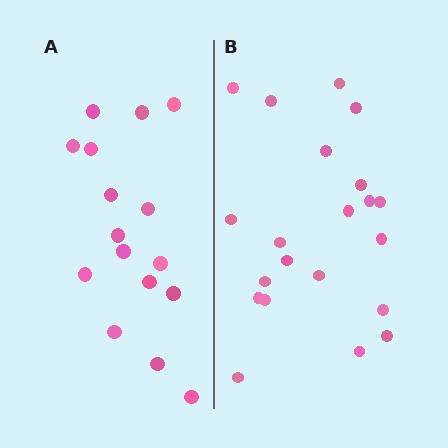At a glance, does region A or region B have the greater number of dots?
Region B (the right region) has more dots.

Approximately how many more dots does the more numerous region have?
Region B has about 5 more dots than region A.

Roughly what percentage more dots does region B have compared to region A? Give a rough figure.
About 30% more.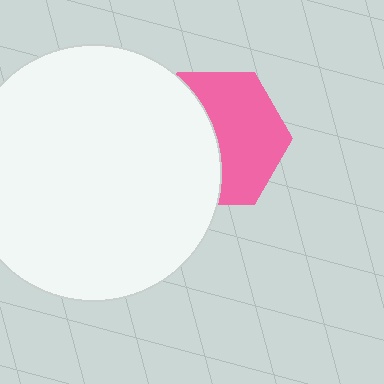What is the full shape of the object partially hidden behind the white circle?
The partially hidden object is a pink hexagon.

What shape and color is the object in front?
The object in front is a white circle.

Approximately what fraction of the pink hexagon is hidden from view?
Roughly 45% of the pink hexagon is hidden behind the white circle.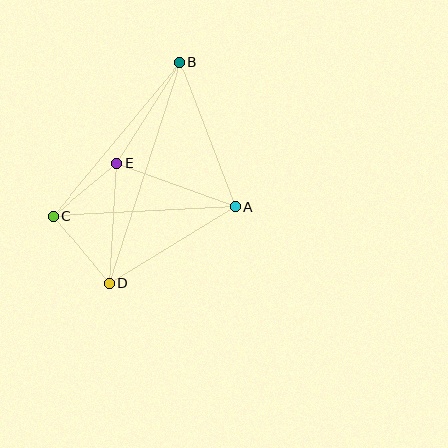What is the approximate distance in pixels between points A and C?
The distance between A and C is approximately 182 pixels.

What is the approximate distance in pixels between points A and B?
The distance between A and B is approximately 154 pixels.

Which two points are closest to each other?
Points C and E are closest to each other.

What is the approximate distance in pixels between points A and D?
The distance between A and D is approximately 148 pixels.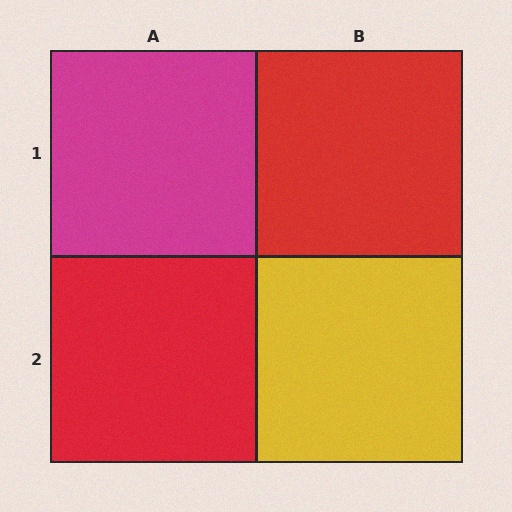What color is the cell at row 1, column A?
Magenta.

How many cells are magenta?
1 cell is magenta.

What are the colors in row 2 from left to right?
Red, yellow.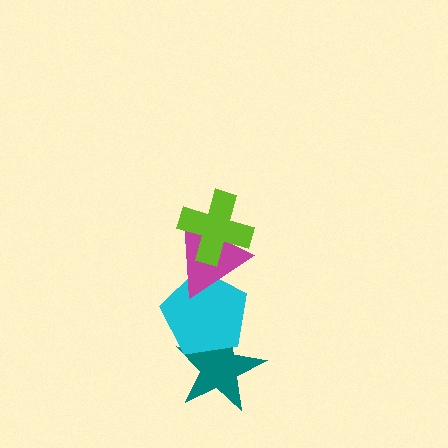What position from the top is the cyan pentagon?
The cyan pentagon is 3rd from the top.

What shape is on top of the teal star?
The cyan pentagon is on top of the teal star.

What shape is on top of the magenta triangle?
The lime cross is on top of the magenta triangle.